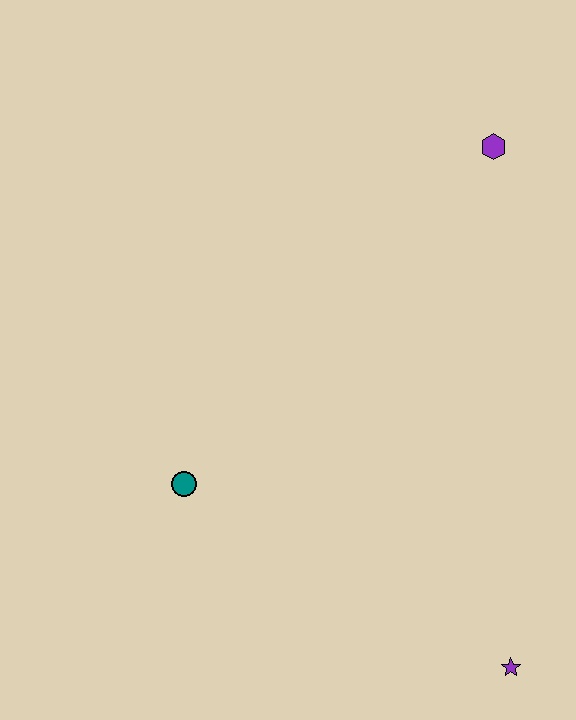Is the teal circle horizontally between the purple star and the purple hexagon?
No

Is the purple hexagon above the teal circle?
Yes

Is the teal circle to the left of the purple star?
Yes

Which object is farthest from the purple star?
The purple hexagon is farthest from the purple star.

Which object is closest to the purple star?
The teal circle is closest to the purple star.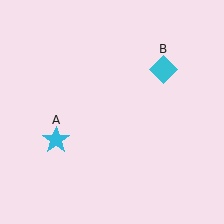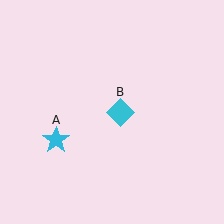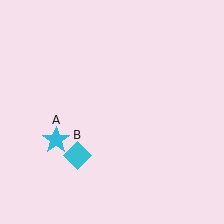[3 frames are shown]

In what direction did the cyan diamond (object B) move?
The cyan diamond (object B) moved down and to the left.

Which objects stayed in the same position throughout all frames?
Cyan star (object A) remained stationary.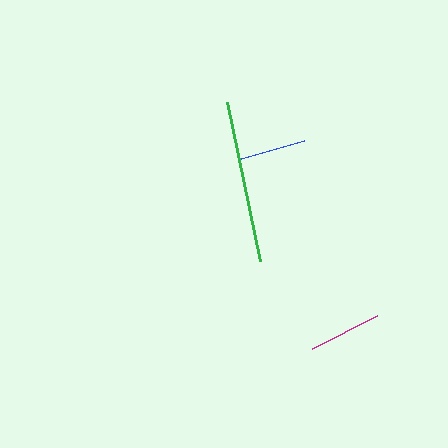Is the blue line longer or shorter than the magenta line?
The magenta line is longer than the blue line.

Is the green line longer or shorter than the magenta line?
The green line is longer than the magenta line.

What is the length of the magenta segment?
The magenta segment is approximately 73 pixels long.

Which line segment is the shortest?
The blue line is the shortest at approximately 66 pixels.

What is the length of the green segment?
The green segment is approximately 162 pixels long.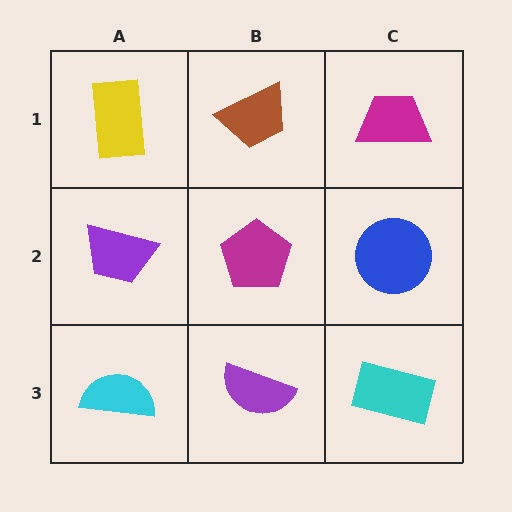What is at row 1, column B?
A brown trapezoid.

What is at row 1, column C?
A magenta trapezoid.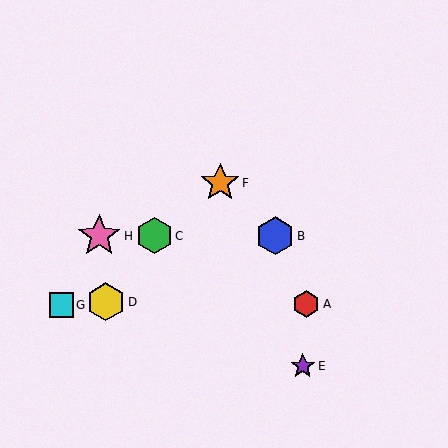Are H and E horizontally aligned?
No, H is at y≈236 and E is at y≈366.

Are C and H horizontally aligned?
Yes, both are at y≈236.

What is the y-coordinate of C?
Object C is at y≈236.